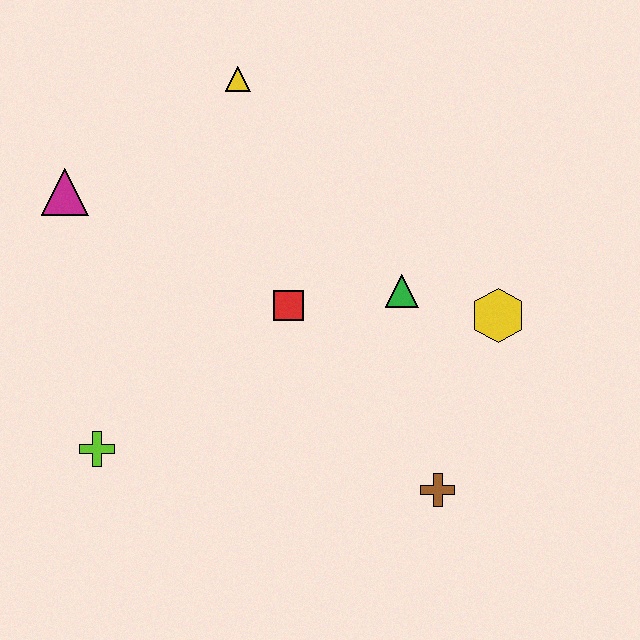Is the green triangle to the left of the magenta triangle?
No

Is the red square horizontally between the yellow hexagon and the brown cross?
No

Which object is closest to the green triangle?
The yellow hexagon is closest to the green triangle.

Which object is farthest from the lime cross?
The yellow hexagon is farthest from the lime cross.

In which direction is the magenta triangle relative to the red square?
The magenta triangle is to the left of the red square.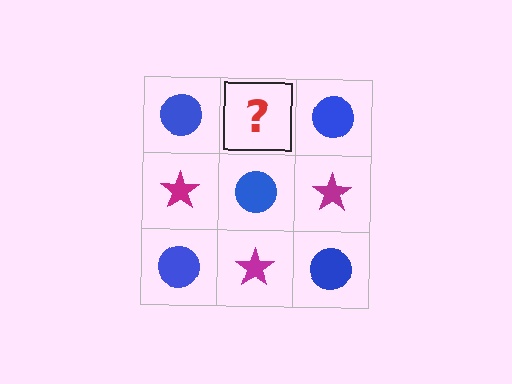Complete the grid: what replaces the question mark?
The question mark should be replaced with a magenta star.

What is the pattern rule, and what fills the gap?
The rule is that it alternates blue circle and magenta star in a checkerboard pattern. The gap should be filled with a magenta star.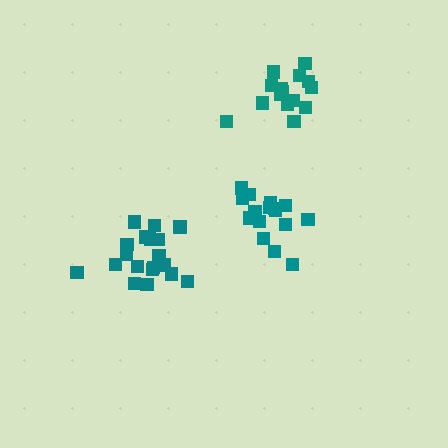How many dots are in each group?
Group 1: 16 dots, Group 2: 20 dots, Group 3: 15 dots (51 total).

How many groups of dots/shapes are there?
There are 3 groups.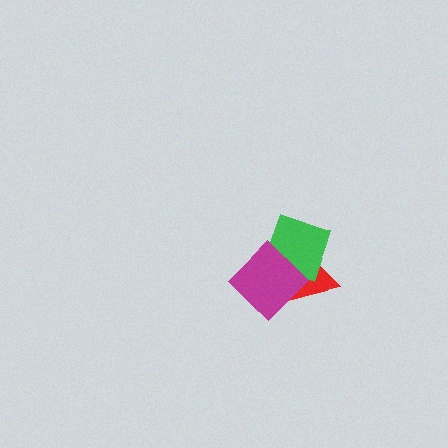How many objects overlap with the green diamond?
2 objects overlap with the green diamond.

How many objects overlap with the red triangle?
2 objects overlap with the red triangle.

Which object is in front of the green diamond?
The magenta diamond is in front of the green diamond.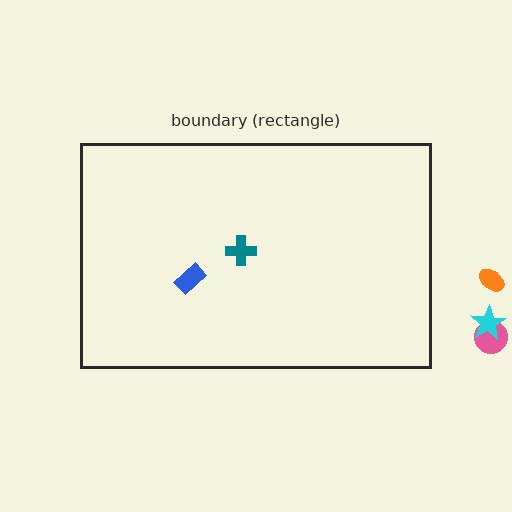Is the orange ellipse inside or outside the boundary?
Outside.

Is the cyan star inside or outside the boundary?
Outside.